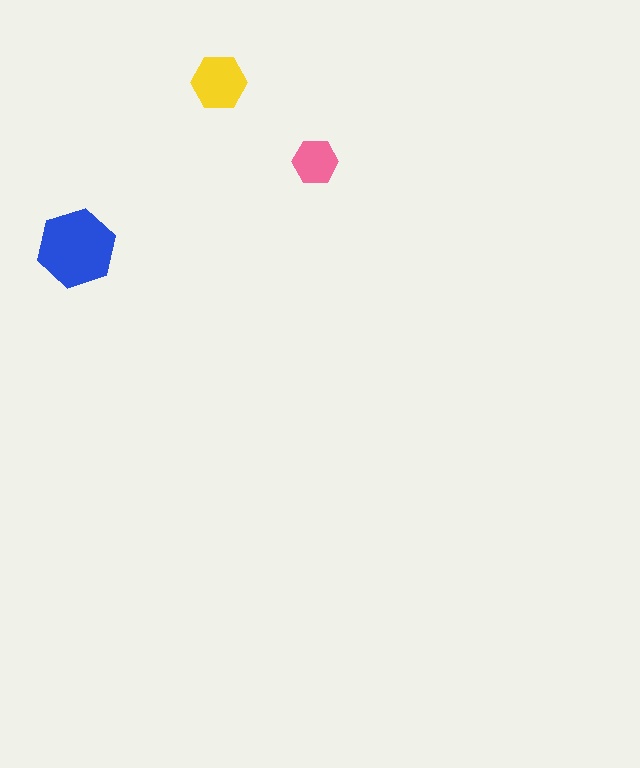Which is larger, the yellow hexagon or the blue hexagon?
The blue one.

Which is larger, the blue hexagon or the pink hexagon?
The blue one.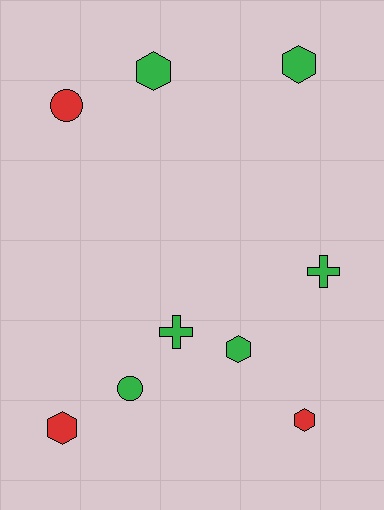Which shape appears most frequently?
Hexagon, with 5 objects.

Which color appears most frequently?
Green, with 6 objects.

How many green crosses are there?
There are 2 green crosses.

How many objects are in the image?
There are 9 objects.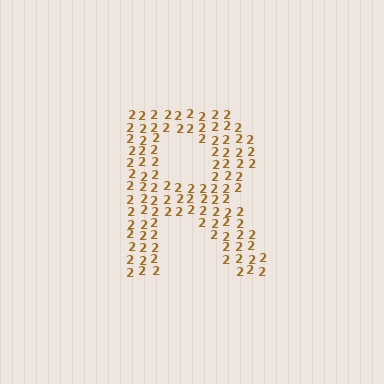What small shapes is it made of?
It is made of small digit 2's.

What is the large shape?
The large shape is the letter R.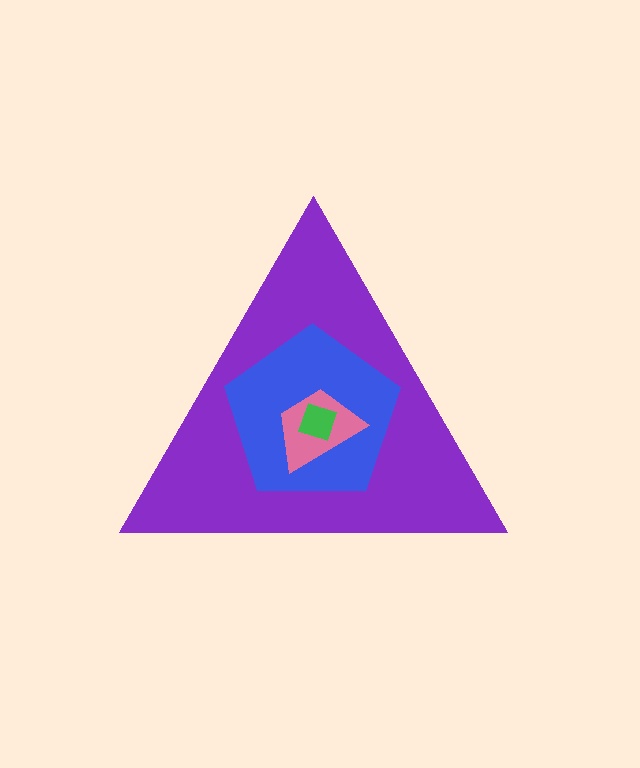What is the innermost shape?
The green diamond.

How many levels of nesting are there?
4.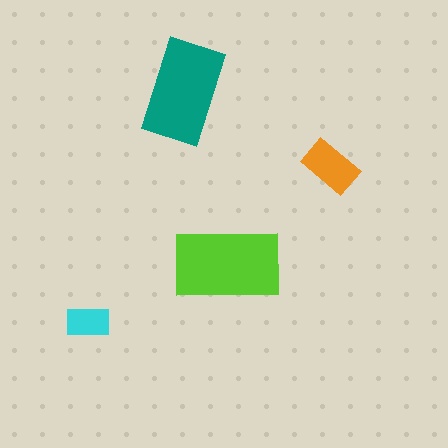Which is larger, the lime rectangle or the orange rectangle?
The lime one.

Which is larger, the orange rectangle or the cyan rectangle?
The orange one.